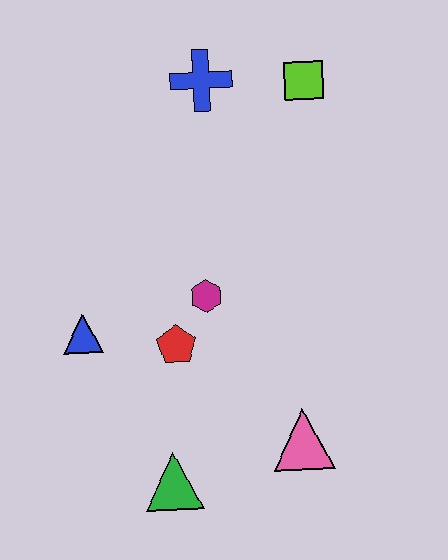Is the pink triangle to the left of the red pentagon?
No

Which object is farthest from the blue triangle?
The lime square is farthest from the blue triangle.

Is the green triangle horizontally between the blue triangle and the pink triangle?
Yes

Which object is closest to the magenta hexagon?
The red pentagon is closest to the magenta hexagon.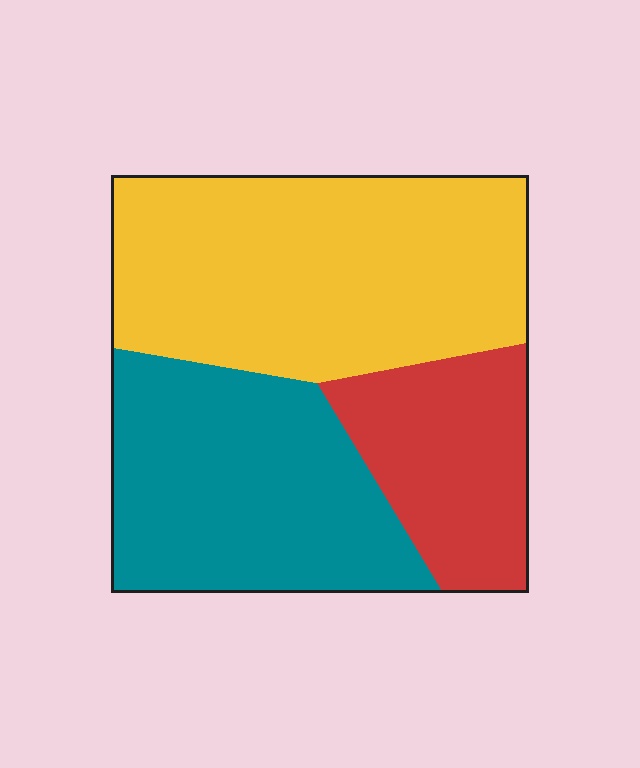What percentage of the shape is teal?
Teal covers roughly 35% of the shape.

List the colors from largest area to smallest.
From largest to smallest: yellow, teal, red.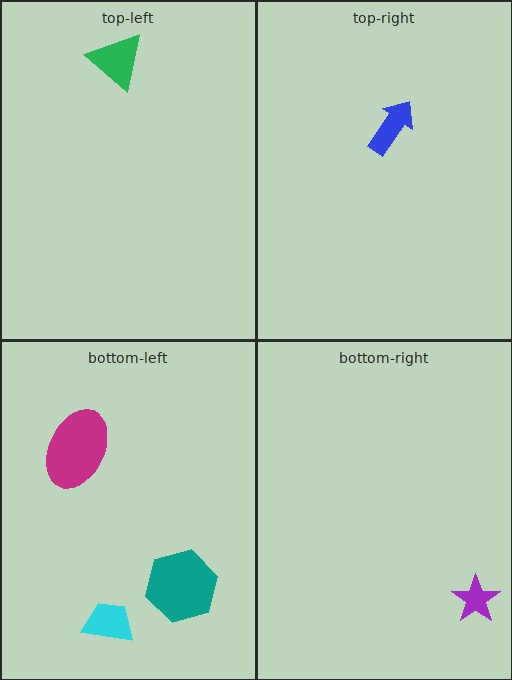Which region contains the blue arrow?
The top-right region.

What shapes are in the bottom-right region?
The purple star.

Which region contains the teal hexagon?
The bottom-left region.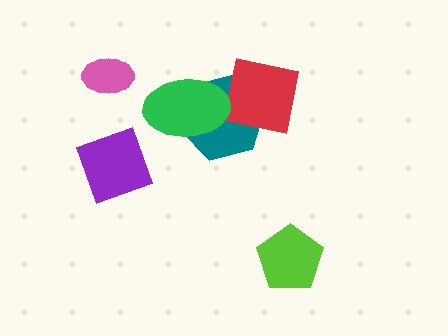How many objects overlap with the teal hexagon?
2 objects overlap with the teal hexagon.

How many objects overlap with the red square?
1 object overlaps with the red square.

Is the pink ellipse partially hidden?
No, no other shape covers it.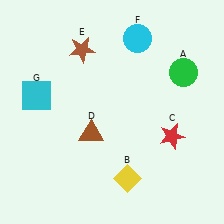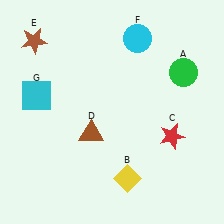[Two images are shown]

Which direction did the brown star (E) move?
The brown star (E) moved left.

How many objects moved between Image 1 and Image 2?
1 object moved between the two images.